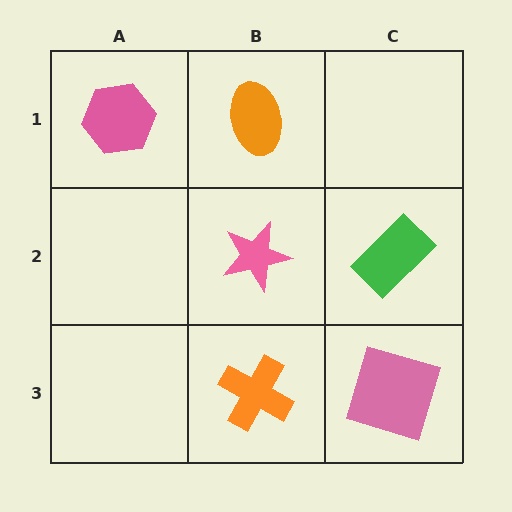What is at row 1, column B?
An orange ellipse.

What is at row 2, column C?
A green rectangle.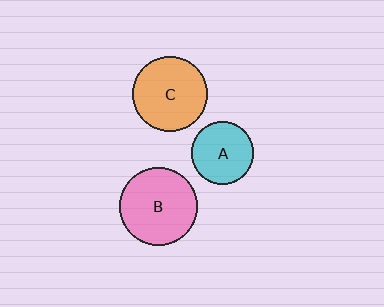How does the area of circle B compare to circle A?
Approximately 1.5 times.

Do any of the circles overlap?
No, none of the circles overlap.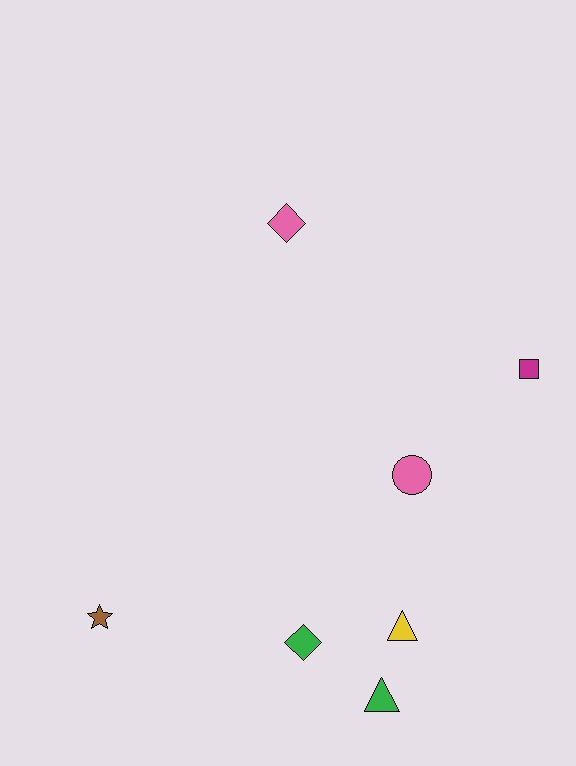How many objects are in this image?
There are 7 objects.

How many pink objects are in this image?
There are 2 pink objects.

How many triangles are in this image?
There are 2 triangles.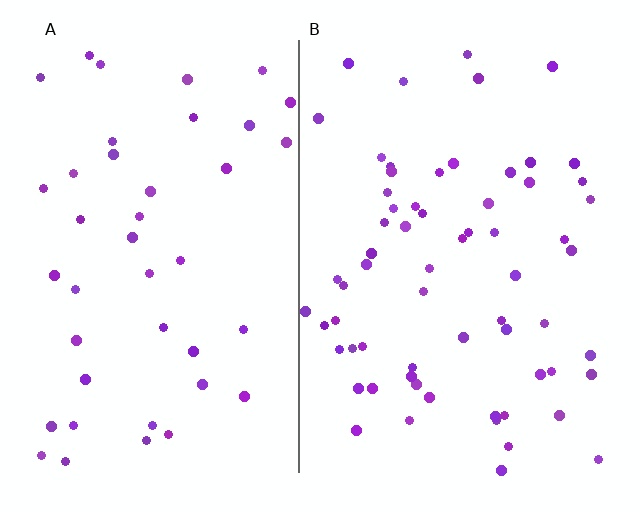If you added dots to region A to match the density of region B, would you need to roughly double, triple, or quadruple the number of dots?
Approximately double.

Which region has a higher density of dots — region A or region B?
B (the right).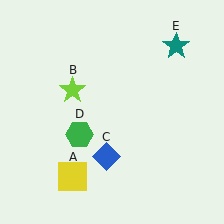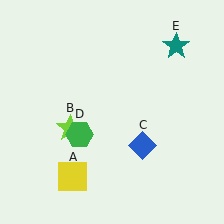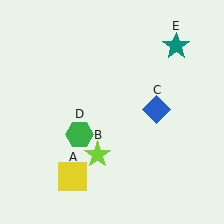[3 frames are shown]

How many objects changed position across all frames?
2 objects changed position: lime star (object B), blue diamond (object C).